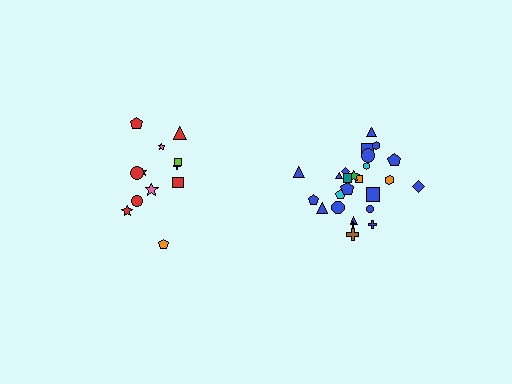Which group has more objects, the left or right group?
The right group.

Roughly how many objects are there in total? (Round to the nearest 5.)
Roughly 35 objects in total.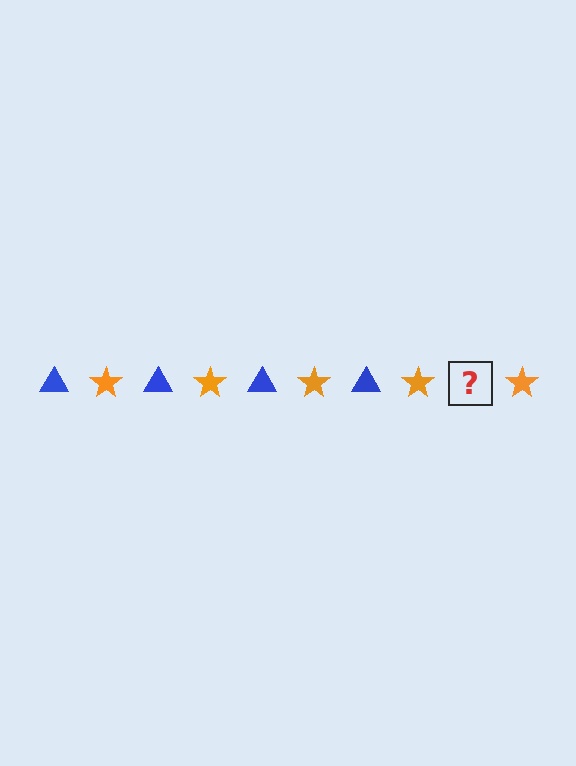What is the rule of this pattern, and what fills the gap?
The rule is that the pattern alternates between blue triangle and orange star. The gap should be filled with a blue triangle.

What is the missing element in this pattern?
The missing element is a blue triangle.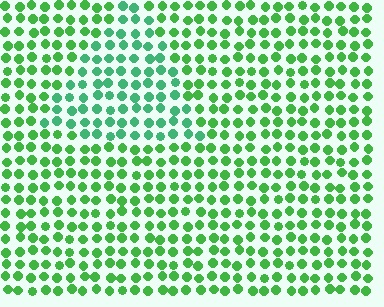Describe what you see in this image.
The image is filled with small green elements in a uniform arrangement. A triangle-shaped region is visible where the elements are tinted to a slightly different hue, forming a subtle color boundary.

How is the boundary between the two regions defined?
The boundary is defined purely by a slight shift in hue (about 26 degrees). Spacing, size, and orientation are identical on both sides.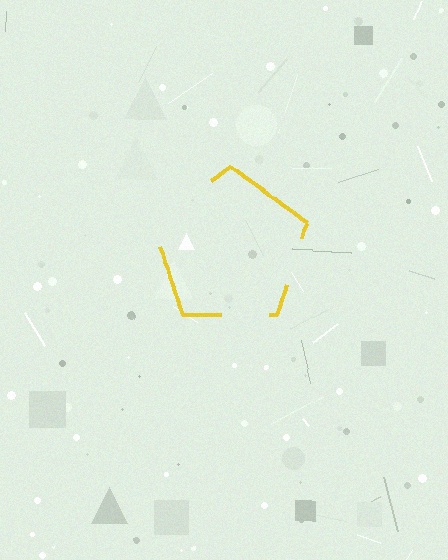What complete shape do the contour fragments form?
The contour fragments form a pentagon.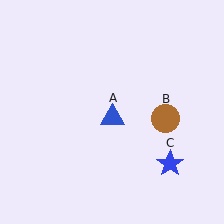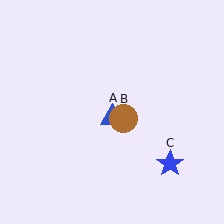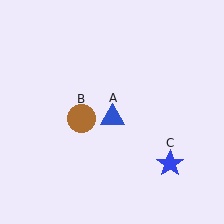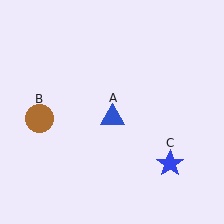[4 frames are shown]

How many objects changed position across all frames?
1 object changed position: brown circle (object B).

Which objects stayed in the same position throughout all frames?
Blue triangle (object A) and blue star (object C) remained stationary.